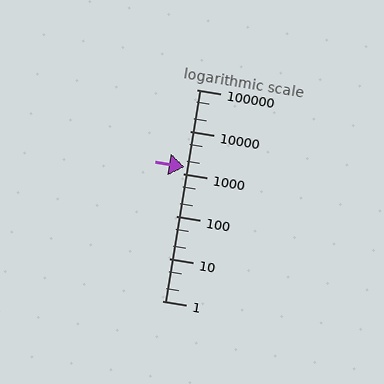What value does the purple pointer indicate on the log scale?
The pointer indicates approximately 1500.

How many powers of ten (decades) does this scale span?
The scale spans 5 decades, from 1 to 100000.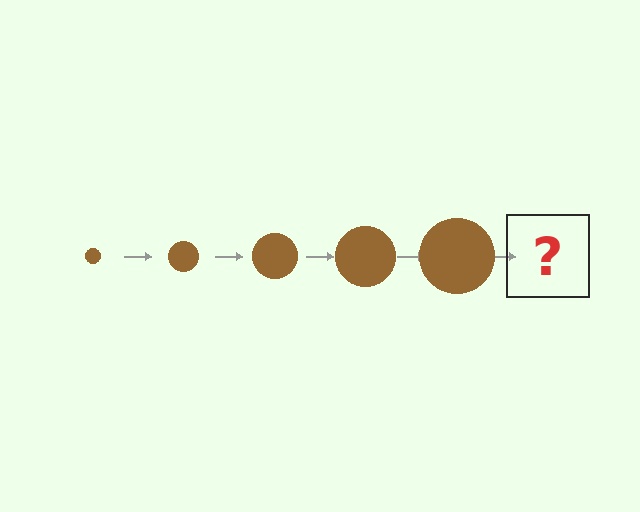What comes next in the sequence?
The next element should be a brown circle, larger than the previous one.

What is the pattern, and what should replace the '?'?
The pattern is that the circle gets progressively larger each step. The '?' should be a brown circle, larger than the previous one.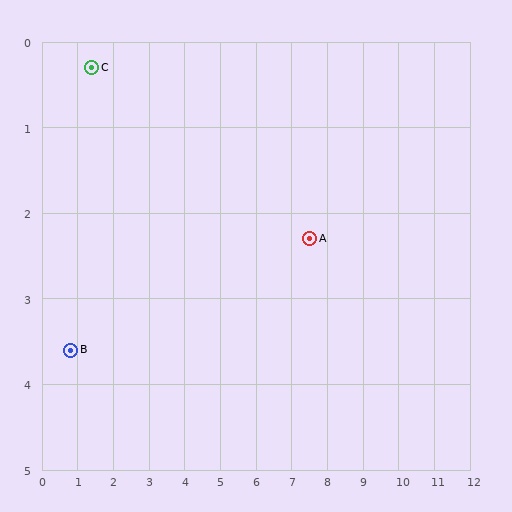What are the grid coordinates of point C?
Point C is at approximately (1.4, 0.3).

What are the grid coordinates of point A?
Point A is at approximately (7.5, 2.3).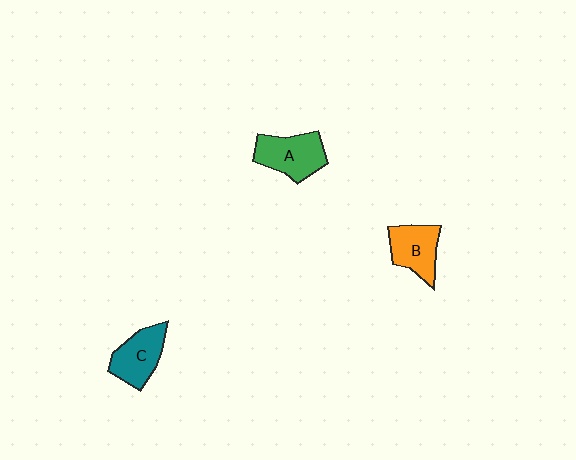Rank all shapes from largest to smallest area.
From largest to smallest: A (green), C (teal), B (orange).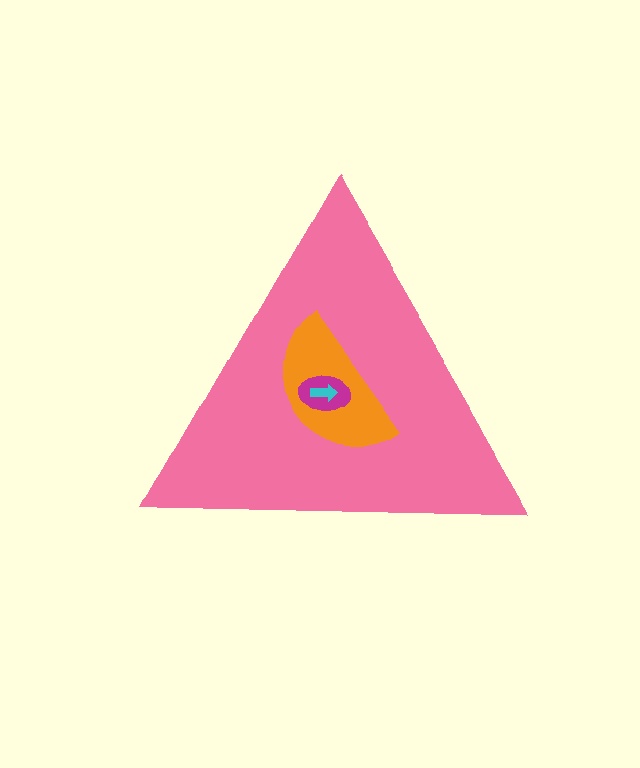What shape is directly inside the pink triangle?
The orange semicircle.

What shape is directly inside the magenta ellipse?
The cyan arrow.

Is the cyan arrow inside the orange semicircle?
Yes.